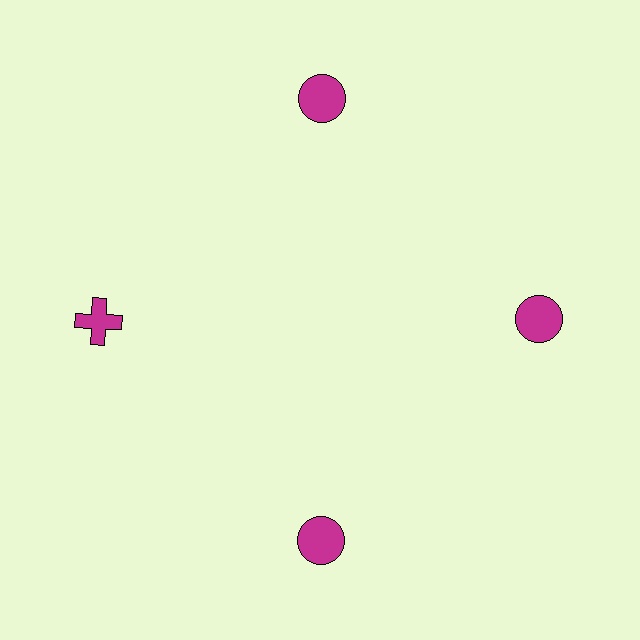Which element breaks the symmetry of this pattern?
The magenta cross at roughly the 9 o'clock position breaks the symmetry. All other shapes are magenta circles.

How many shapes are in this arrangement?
There are 4 shapes arranged in a ring pattern.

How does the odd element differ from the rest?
It has a different shape: cross instead of circle.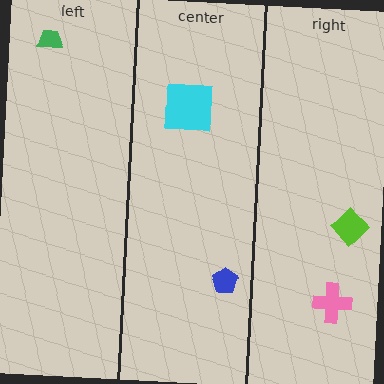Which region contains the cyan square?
The center region.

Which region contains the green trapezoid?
The left region.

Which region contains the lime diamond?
The right region.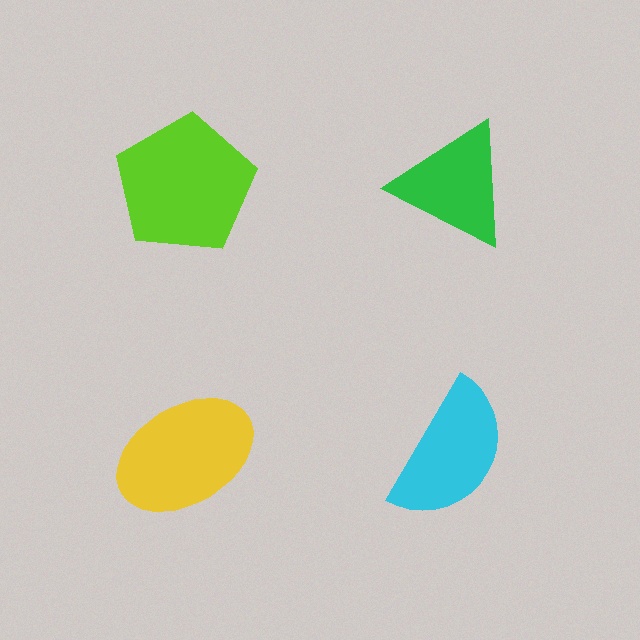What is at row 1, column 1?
A lime pentagon.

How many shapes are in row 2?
2 shapes.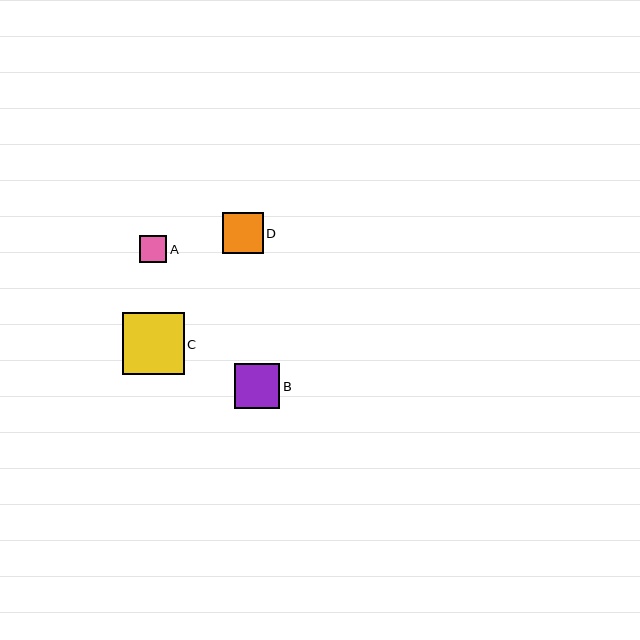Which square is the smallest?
Square A is the smallest with a size of approximately 27 pixels.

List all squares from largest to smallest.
From largest to smallest: C, B, D, A.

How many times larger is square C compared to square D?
Square C is approximately 1.5 times the size of square D.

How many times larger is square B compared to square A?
Square B is approximately 1.7 times the size of square A.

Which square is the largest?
Square C is the largest with a size of approximately 62 pixels.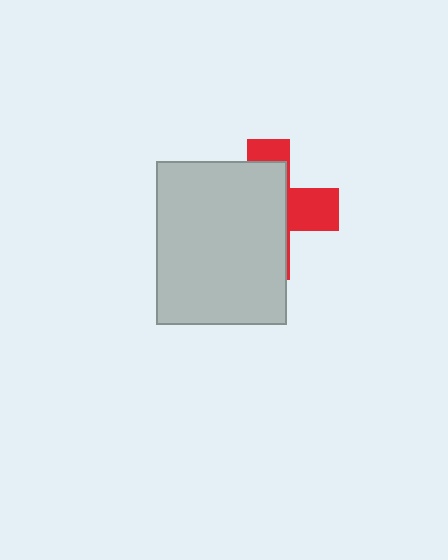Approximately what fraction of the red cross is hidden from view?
Roughly 67% of the red cross is hidden behind the light gray rectangle.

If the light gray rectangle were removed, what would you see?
You would see the complete red cross.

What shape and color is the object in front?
The object in front is a light gray rectangle.